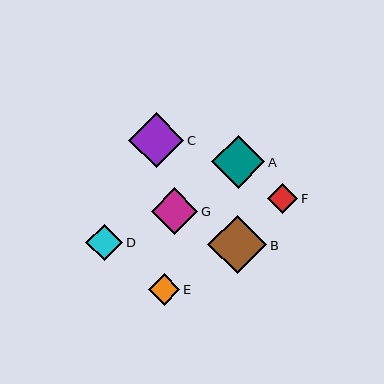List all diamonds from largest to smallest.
From largest to smallest: B, C, A, G, D, E, F.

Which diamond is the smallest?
Diamond F is the smallest with a size of approximately 30 pixels.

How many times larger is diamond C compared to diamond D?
Diamond C is approximately 1.5 times the size of diamond D.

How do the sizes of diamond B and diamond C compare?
Diamond B and diamond C are approximately the same size.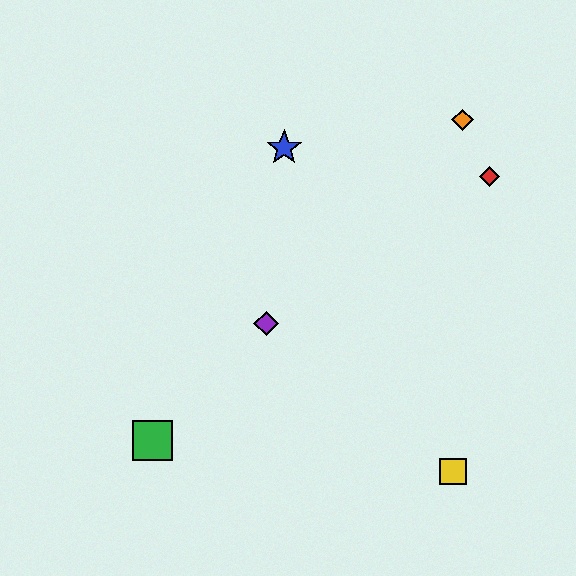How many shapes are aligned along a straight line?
3 shapes (the green square, the purple diamond, the orange diamond) are aligned along a straight line.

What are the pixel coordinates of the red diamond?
The red diamond is at (490, 177).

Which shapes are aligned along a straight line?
The green square, the purple diamond, the orange diamond are aligned along a straight line.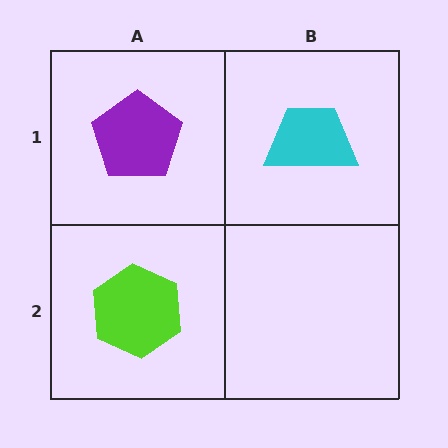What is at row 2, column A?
A lime hexagon.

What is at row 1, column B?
A cyan trapezoid.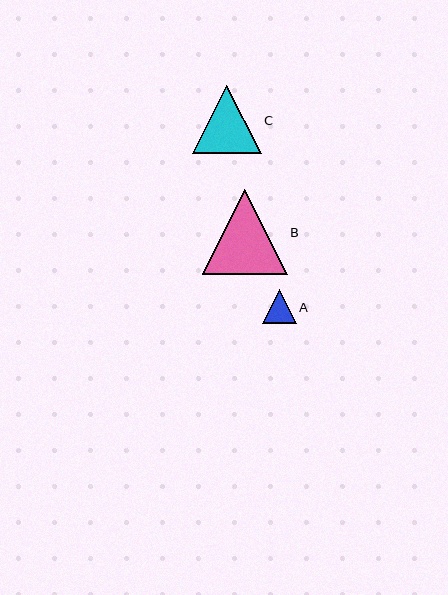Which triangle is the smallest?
Triangle A is the smallest with a size of approximately 34 pixels.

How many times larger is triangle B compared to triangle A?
Triangle B is approximately 2.5 times the size of triangle A.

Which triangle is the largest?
Triangle B is the largest with a size of approximately 85 pixels.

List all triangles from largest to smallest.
From largest to smallest: B, C, A.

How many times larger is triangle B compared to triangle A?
Triangle B is approximately 2.5 times the size of triangle A.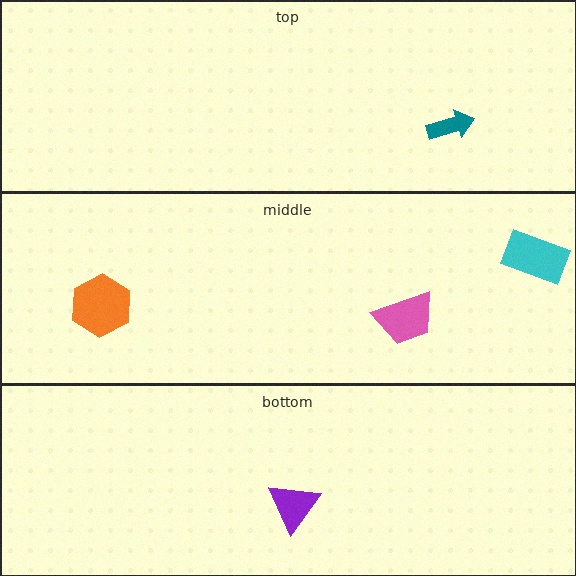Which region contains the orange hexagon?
The middle region.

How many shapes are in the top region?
1.